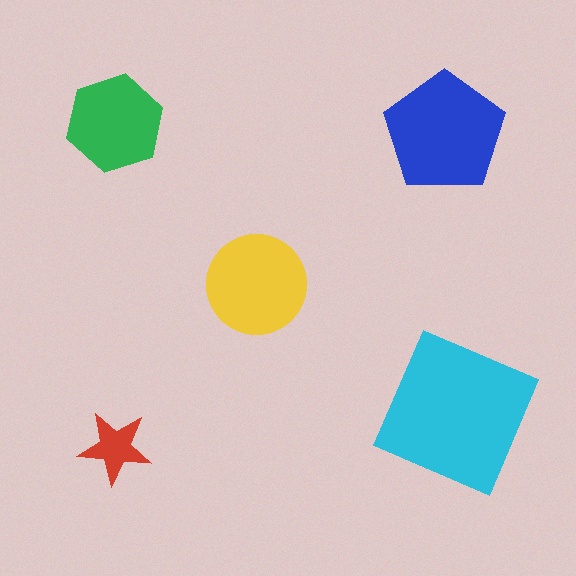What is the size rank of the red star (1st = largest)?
5th.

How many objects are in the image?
There are 5 objects in the image.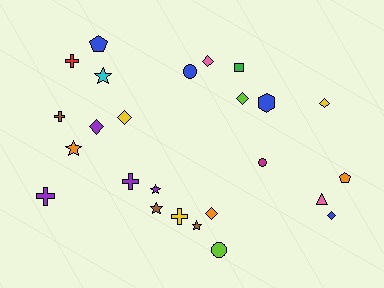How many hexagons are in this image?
There is 1 hexagon.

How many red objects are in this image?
There is 1 red object.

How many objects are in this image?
There are 25 objects.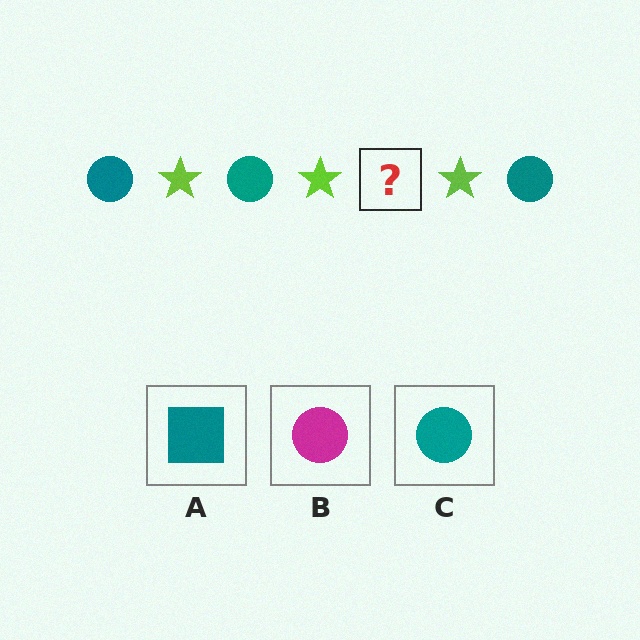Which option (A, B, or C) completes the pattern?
C.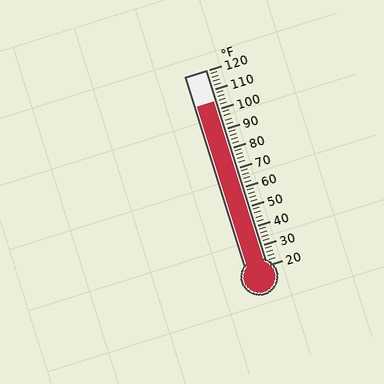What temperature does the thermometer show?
The thermometer shows approximately 104°F.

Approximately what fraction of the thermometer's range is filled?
The thermometer is filled to approximately 85% of its range.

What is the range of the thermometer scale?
The thermometer scale ranges from 20°F to 120°F.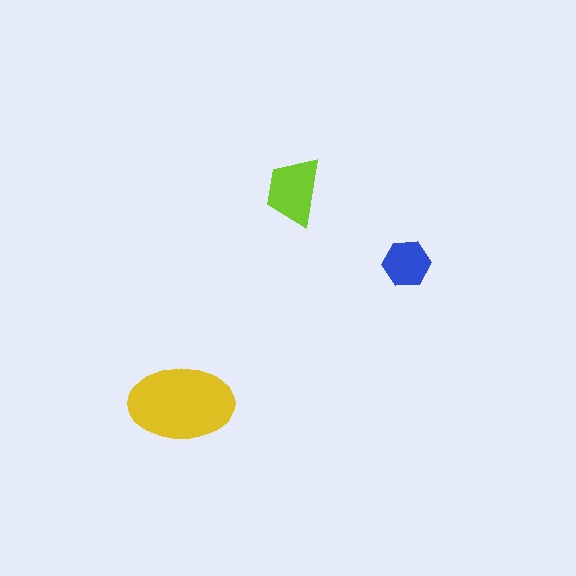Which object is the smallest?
The blue hexagon.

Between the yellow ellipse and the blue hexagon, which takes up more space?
The yellow ellipse.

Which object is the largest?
The yellow ellipse.